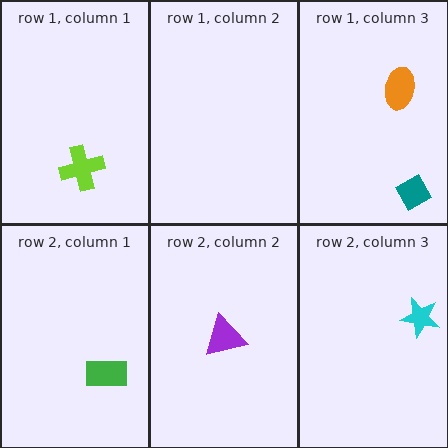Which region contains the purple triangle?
The row 2, column 2 region.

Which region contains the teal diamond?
The row 1, column 3 region.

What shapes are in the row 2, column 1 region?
The green rectangle.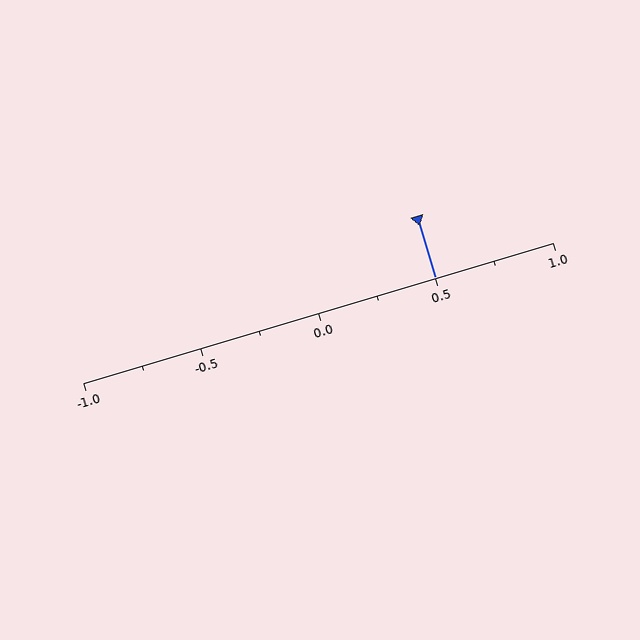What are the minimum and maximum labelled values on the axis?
The axis runs from -1.0 to 1.0.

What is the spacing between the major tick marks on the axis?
The major ticks are spaced 0.5 apart.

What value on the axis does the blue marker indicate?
The marker indicates approximately 0.5.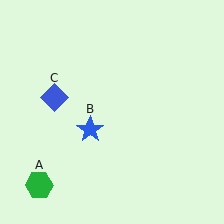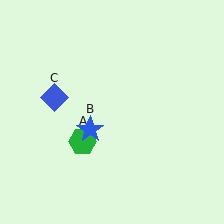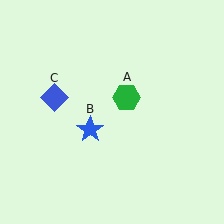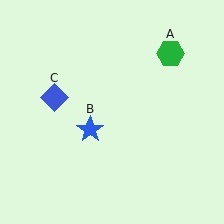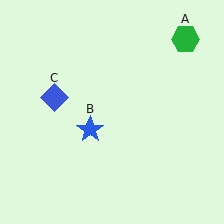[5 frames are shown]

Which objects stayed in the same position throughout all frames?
Blue star (object B) and blue diamond (object C) remained stationary.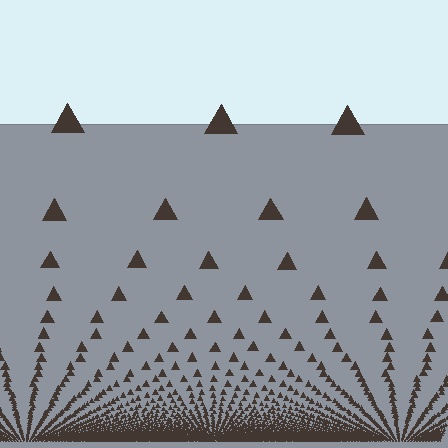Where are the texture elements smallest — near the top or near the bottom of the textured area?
Near the bottom.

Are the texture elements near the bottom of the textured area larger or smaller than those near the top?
Smaller. The gradient is inverted — elements near the bottom are smaller and denser.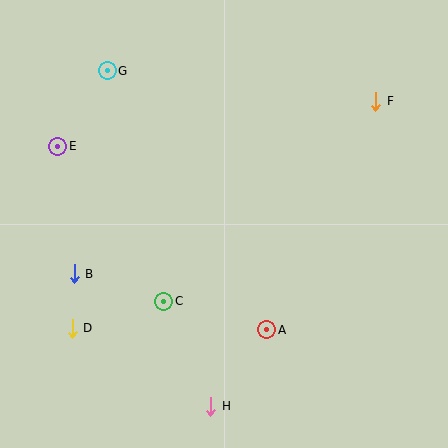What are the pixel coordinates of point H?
Point H is at (211, 406).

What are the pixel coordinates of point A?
Point A is at (267, 330).